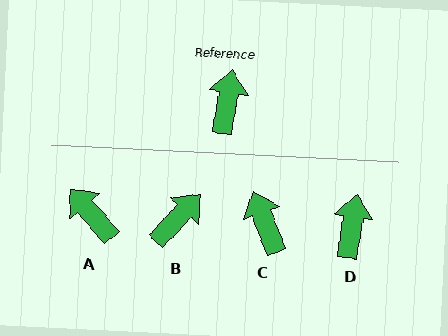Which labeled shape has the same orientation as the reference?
D.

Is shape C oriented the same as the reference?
No, it is off by about 30 degrees.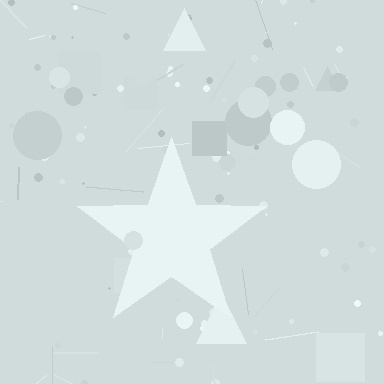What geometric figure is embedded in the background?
A star is embedded in the background.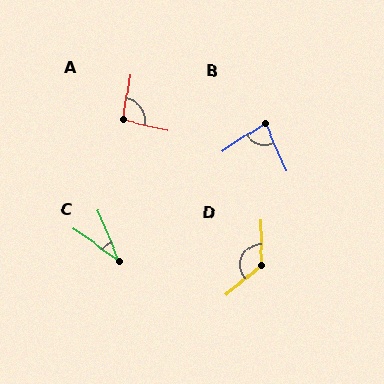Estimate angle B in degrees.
Approximately 79 degrees.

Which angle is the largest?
D, at approximately 130 degrees.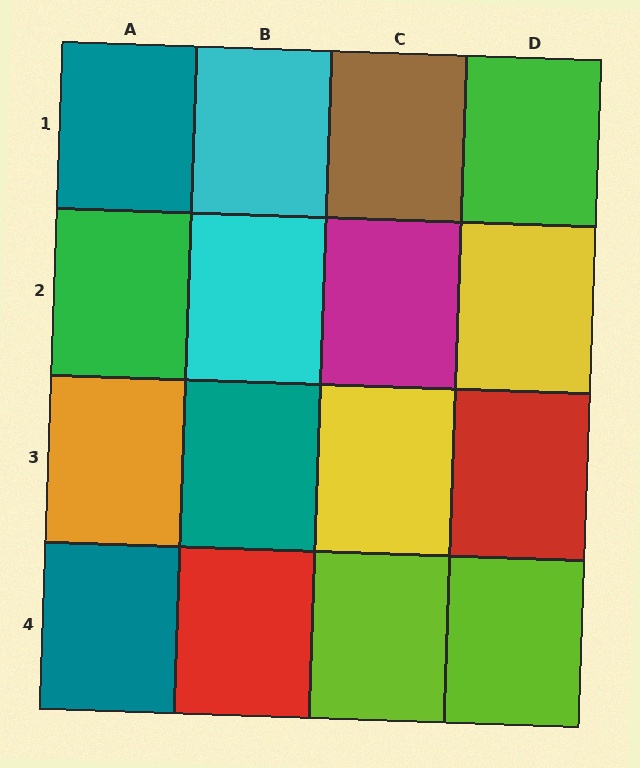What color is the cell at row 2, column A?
Green.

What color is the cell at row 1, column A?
Teal.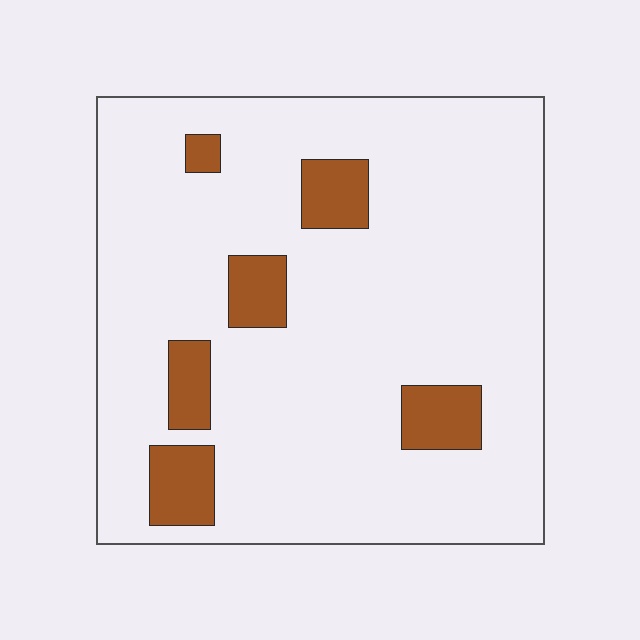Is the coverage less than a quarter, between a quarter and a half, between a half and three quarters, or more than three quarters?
Less than a quarter.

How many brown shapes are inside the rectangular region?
6.